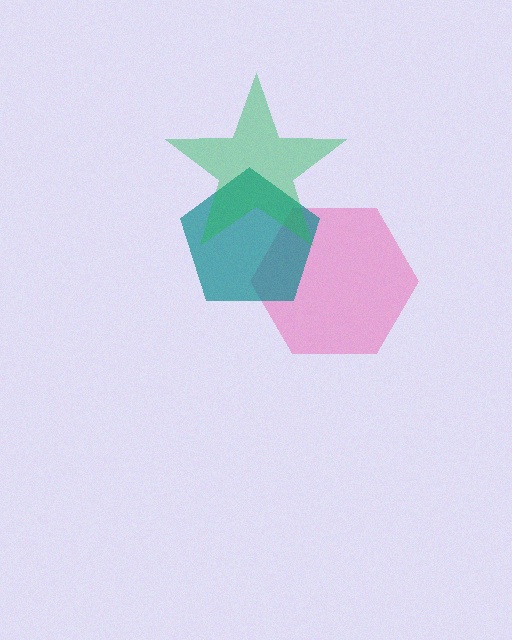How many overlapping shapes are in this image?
There are 3 overlapping shapes in the image.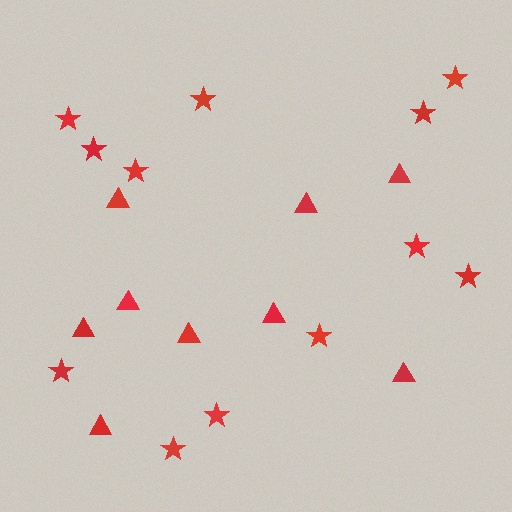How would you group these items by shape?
There are 2 groups: one group of triangles (9) and one group of stars (12).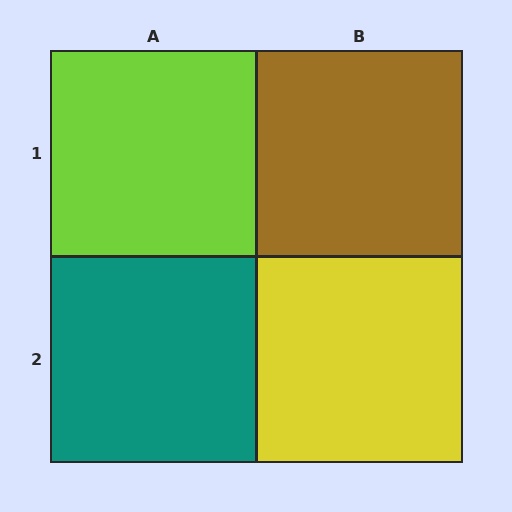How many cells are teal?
1 cell is teal.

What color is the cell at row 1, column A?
Lime.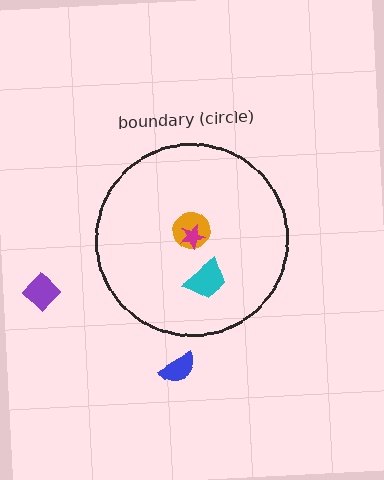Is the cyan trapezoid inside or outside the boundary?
Inside.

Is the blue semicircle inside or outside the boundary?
Outside.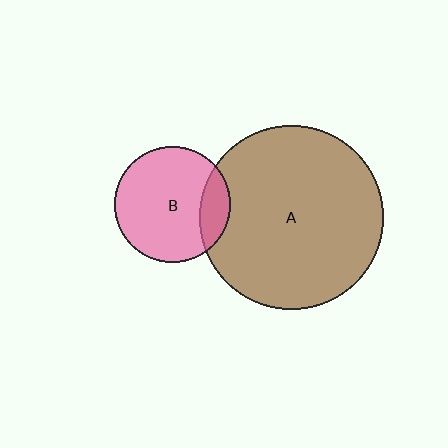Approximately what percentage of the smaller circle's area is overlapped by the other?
Approximately 20%.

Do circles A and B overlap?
Yes.